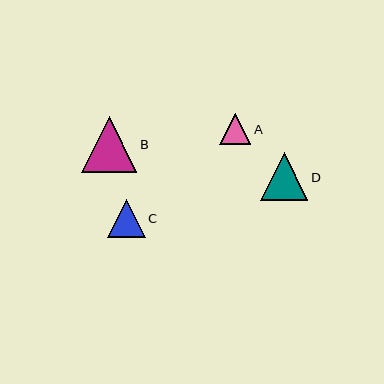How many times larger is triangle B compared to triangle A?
Triangle B is approximately 1.8 times the size of triangle A.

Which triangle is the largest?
Triangle B is the largest with a size of approximately 56 pixels.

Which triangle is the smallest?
Triangle A is the smallest with a size of approximately 31 pixels.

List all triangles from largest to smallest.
From largest to smallest: B, D, C, A.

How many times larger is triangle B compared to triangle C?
Triangle B is approximately 1.5 times the size of triangle C.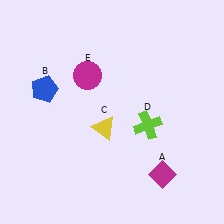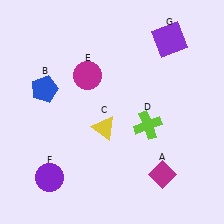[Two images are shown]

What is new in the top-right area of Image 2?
A purple square (G) was added in the top-right area of Image 2.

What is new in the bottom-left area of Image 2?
A purple circle (F) was added in the bottom-left area of Image 2.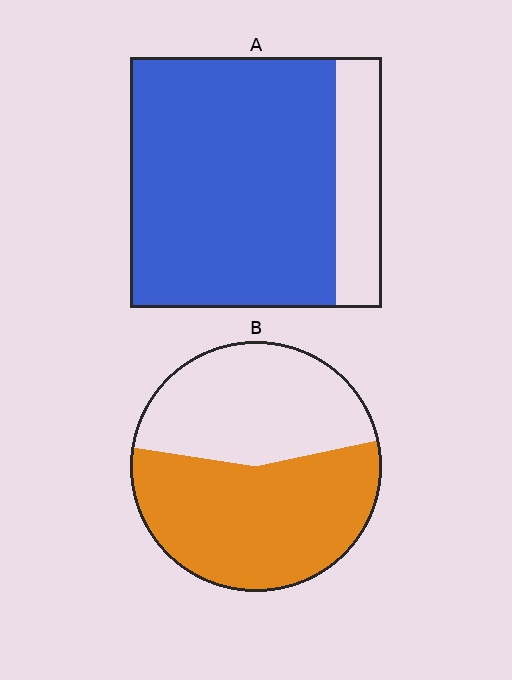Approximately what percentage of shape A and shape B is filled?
A is approximately 80% and B is approximately 55%.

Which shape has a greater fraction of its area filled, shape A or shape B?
Shape A.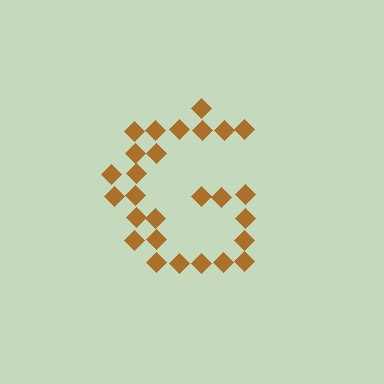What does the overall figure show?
The overall figure shows the letter G.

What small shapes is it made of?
It is made of small diamonds.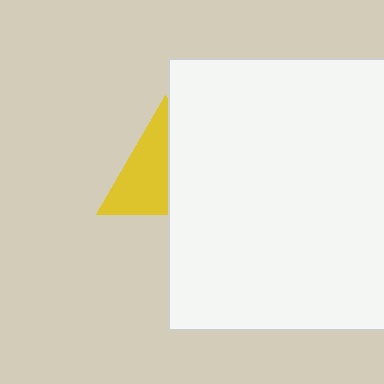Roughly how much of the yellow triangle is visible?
About half of it is visible (roughly 53%).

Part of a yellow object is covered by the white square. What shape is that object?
It is a triangle.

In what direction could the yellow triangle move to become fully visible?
The yellow triangle could move left. That would shift it out from behind the white square entirely.